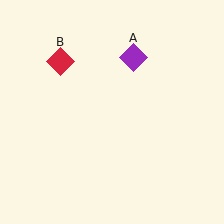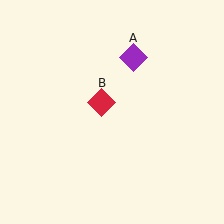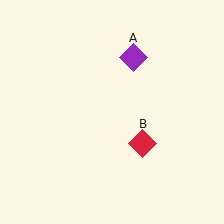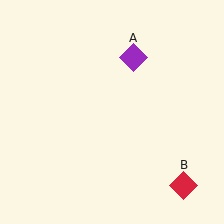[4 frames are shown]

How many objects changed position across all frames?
1 object changed position: red diamond (object B).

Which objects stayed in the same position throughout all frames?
Purple diamond (object A) remained stationary.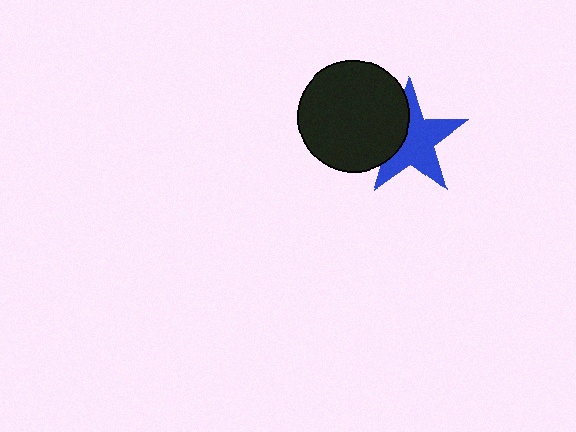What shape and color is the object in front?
The object in front is a black circle.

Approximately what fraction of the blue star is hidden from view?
Roughly 33% of the blue star is hidden behind the black circle.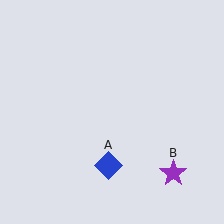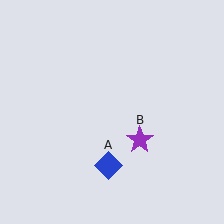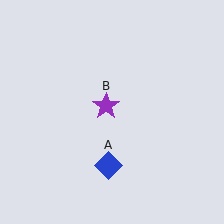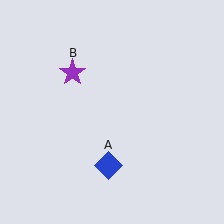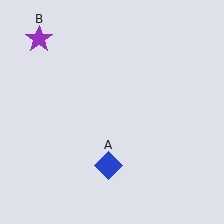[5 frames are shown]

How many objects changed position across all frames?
1 object changed position: purple star (object B).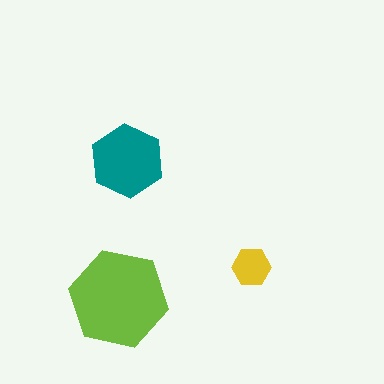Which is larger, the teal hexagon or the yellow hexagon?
The teal one.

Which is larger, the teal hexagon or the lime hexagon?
The lime one.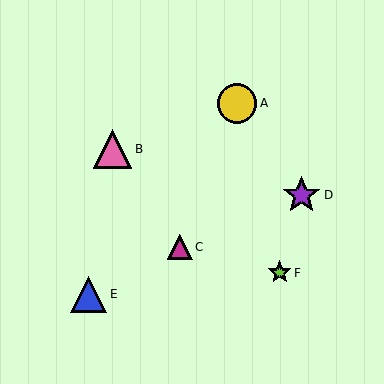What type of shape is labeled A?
Shape A is a yellow circle.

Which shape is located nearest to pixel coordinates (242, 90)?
The yellow circle (labeled A) at (237, 103) is nearest to that location.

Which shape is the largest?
The yellow circle (labeled A) is the largest.